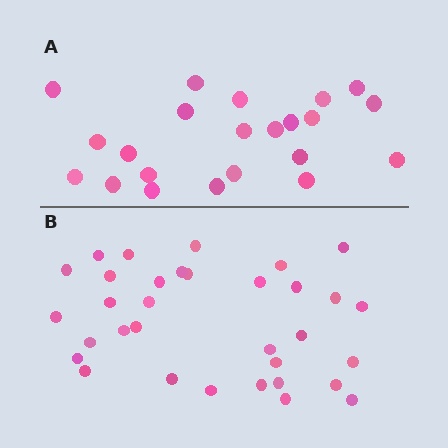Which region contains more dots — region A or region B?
Region B (the bottom region) has more dots.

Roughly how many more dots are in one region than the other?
Region B has roughly 12 or so more dots than region A.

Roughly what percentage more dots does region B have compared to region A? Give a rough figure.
About 50% more.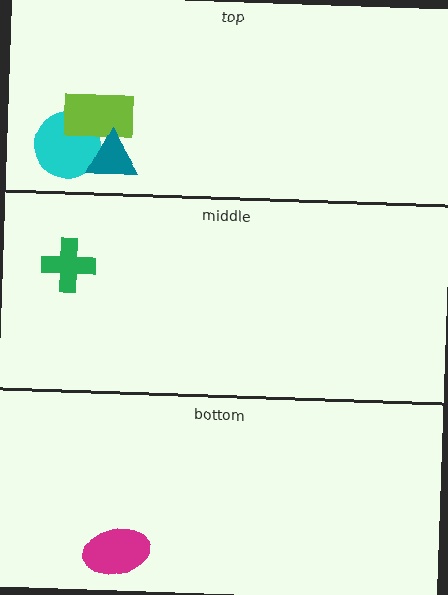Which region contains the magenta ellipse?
The bottom region.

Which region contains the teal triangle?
The top region.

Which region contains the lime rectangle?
The top region.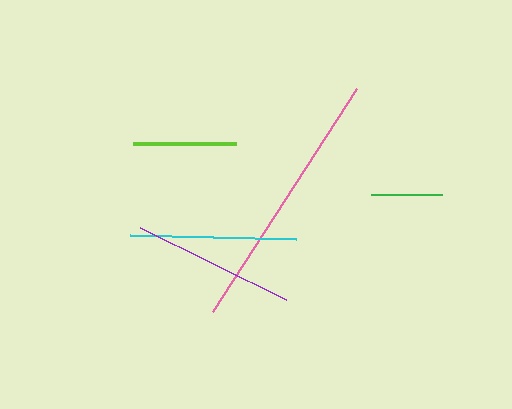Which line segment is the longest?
The pink line is the longest at approximately 265 pixels.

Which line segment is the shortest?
The green line is the shortest at approximately 71 pixels.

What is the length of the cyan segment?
The cyan segment is approximately 166 pixels long.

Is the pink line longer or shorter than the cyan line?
The pink line is longer than the cyan line.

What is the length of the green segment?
The green segment is approximately 71 pixels long.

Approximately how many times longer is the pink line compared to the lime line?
The pink line is approximately 2.6 times the length of the lime line.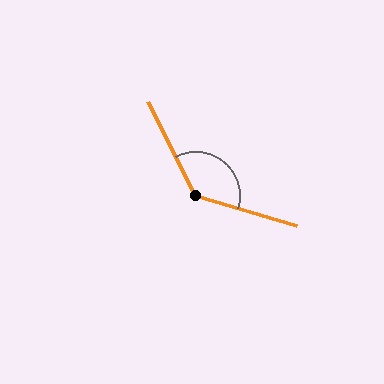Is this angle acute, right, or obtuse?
It is obtuse.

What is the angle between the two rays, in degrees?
Approximately 134 degrees.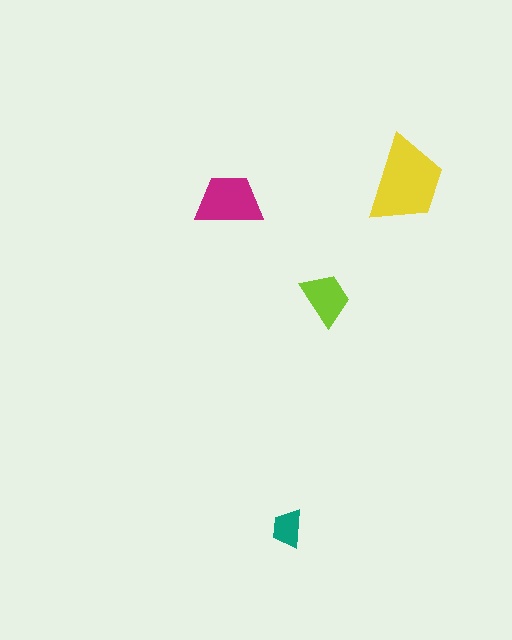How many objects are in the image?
There are 4 objects in the image.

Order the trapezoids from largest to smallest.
the yellow one, the magenta one, the lime one, the teal one.